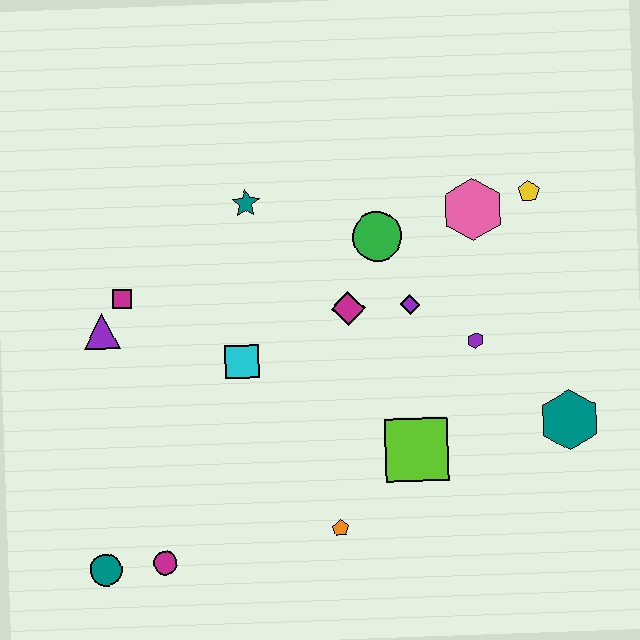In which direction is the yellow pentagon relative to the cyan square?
The yellow pentagon is to the right of the cyan square.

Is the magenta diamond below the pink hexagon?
Yes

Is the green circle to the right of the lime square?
No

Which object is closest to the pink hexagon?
The yellow pentagon is closest to the pink hexagon.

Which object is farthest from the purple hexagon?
The teal circle is farthest from the purple hexagon.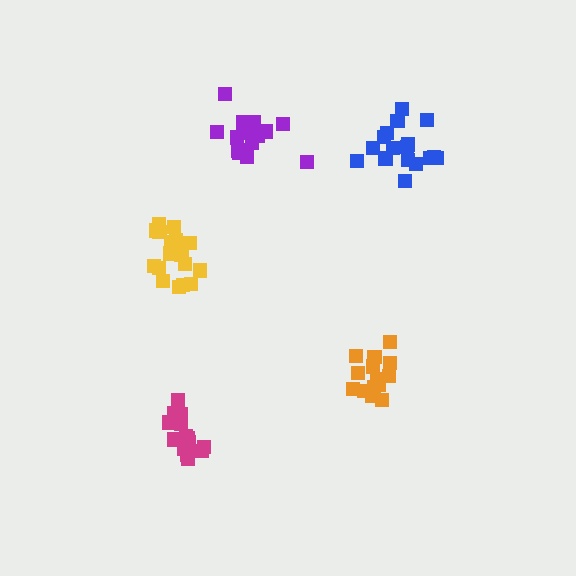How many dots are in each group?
Group 1: 15 dots, Group 2: 17 dots, Group 3: 18 dots, Group 4: 16 dots, Group 5: 14 dots (80 total).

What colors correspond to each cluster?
The clusters are colored: purple, blue, yellow, magenta, orange.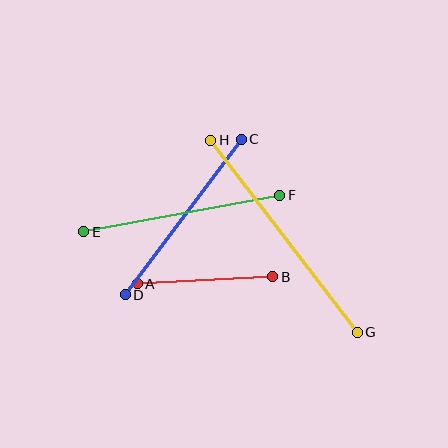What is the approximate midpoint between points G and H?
The midpoint is at approximately (284, 236) pixels.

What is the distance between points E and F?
The distance is approximately 199 pixels.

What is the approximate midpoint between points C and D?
The midpoint is at approximately (183, 217) pixels.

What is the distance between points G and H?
The distance is approximately 242 pixels.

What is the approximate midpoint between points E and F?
The midpoint is at approximately (182, 214) pixels.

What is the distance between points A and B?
The distance is approximately 136 pixels.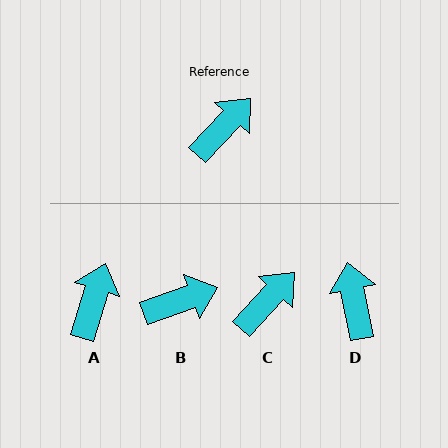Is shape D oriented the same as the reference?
No, it is off by about 54 degrees.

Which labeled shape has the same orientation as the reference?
C.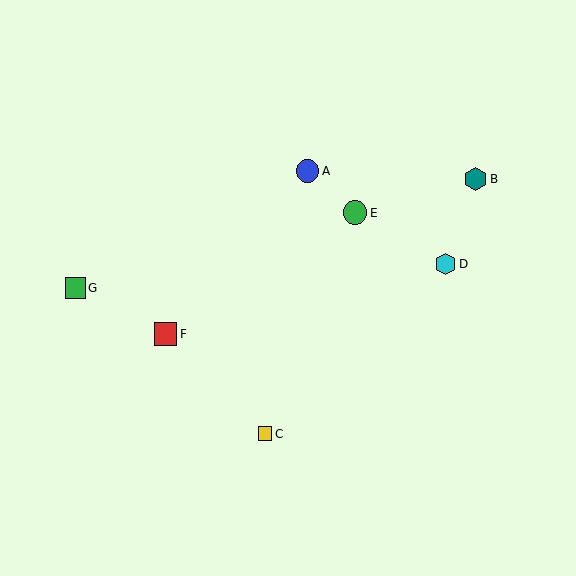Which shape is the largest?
The green circle (labeled E) is the largest.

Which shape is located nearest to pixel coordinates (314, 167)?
The blue circle (labeled A) at (307, 171) is nearest to that location.